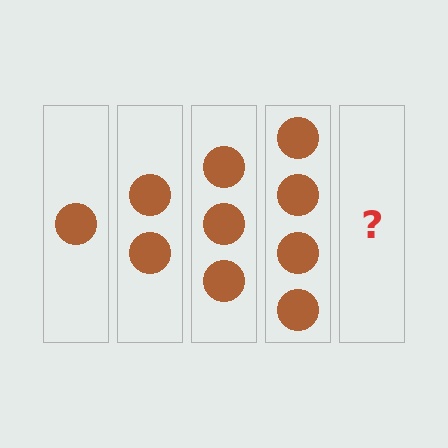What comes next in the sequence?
The next element should be 5 circles.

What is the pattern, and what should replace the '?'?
The pattern is that each step adds one more circle. The '?' should be 5 circles.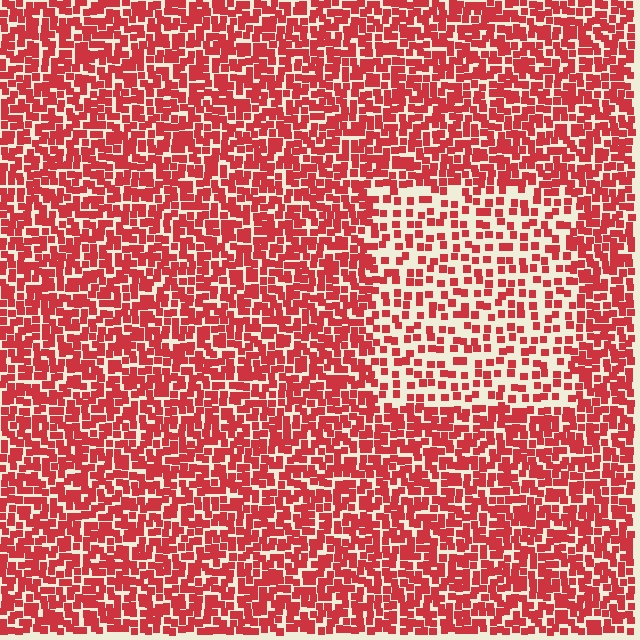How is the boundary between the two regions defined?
The boundary is defined by a change in element density (approximately 2.0x ratio). All elements are the same color, size, and shape.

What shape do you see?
I see a rectangle.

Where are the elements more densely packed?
The elements are more densely packed outside the rectangle boundary.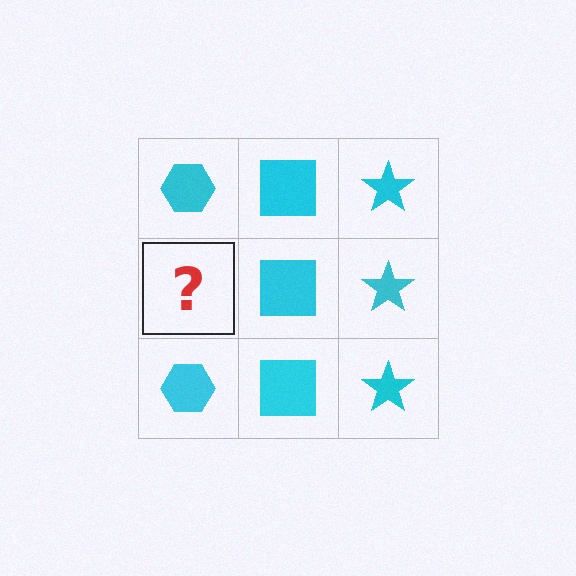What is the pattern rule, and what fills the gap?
The rule is that each column has a consistent shape. The gap should be filled with a cyan hexagon.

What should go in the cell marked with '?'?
The missing cell should contain a cyan hexagon.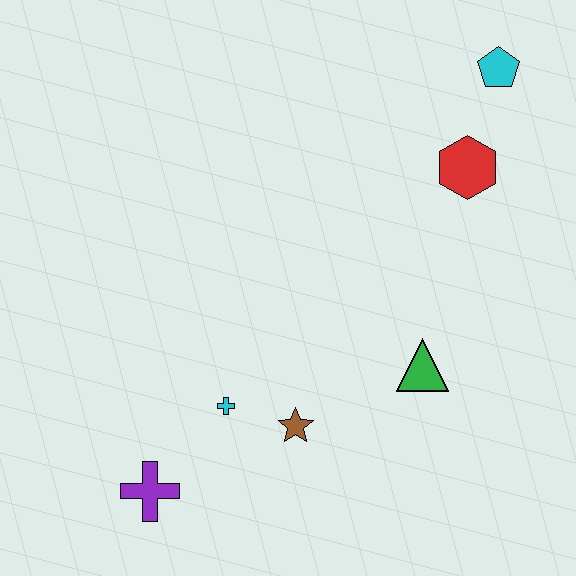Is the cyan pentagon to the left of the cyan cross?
No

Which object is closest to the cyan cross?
The brown star is closest to the cyan cross.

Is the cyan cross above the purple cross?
Yes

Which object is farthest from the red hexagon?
The purple cross is farthest from the red hexagon.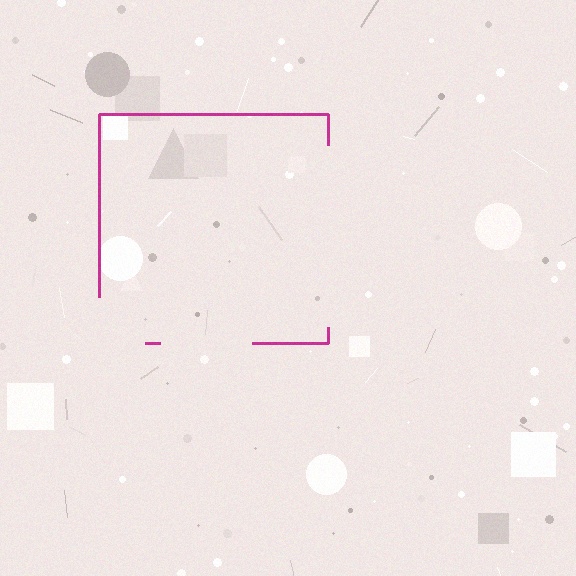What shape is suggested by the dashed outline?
The dashed outline suggests a square.